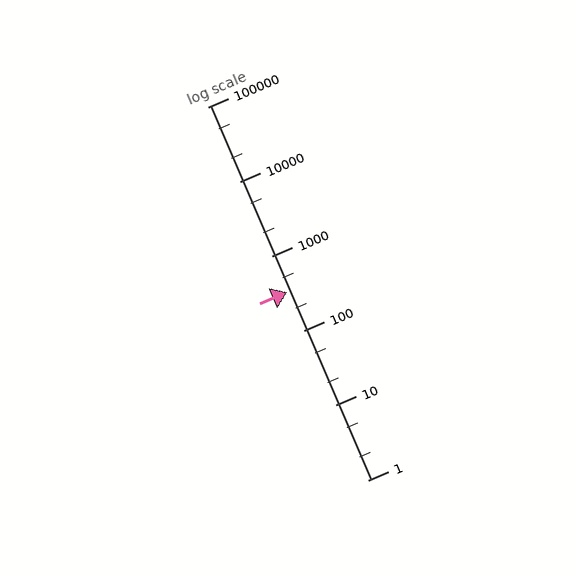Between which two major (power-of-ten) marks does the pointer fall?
The pointer is between 100 and 1000.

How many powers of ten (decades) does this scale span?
The scale spans 5 decades, from 1 to 100000.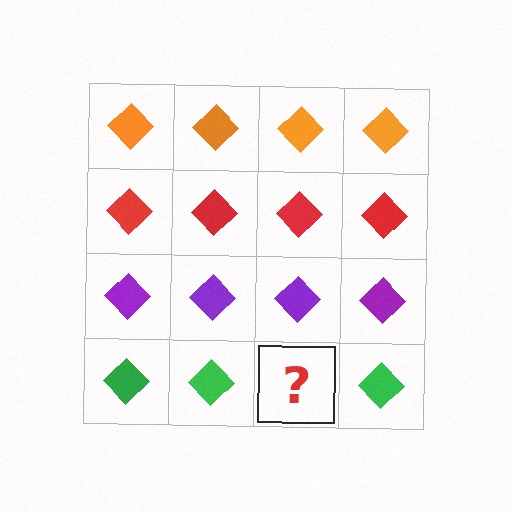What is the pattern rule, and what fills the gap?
The rule is that each row has a consistent color. The gap should be filled with a green diamond.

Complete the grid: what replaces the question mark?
The question mark should be replaced with a green diamond.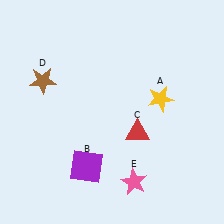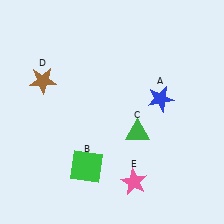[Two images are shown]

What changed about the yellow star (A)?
In Image 1, A is yellow. In Image 2, it changed to blue.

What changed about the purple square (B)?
In Image 1, B is purple. In Image 2, it changed to green.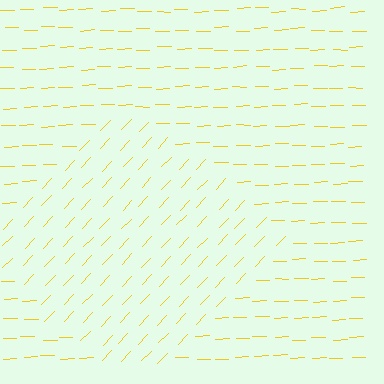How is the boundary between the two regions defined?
The boundary is defined purely by a change in line orientation (approximately 45 degrees difference). All lines are the same color and thickness.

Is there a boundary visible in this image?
Yes, there is a texture boundary formed by a change in line orientation.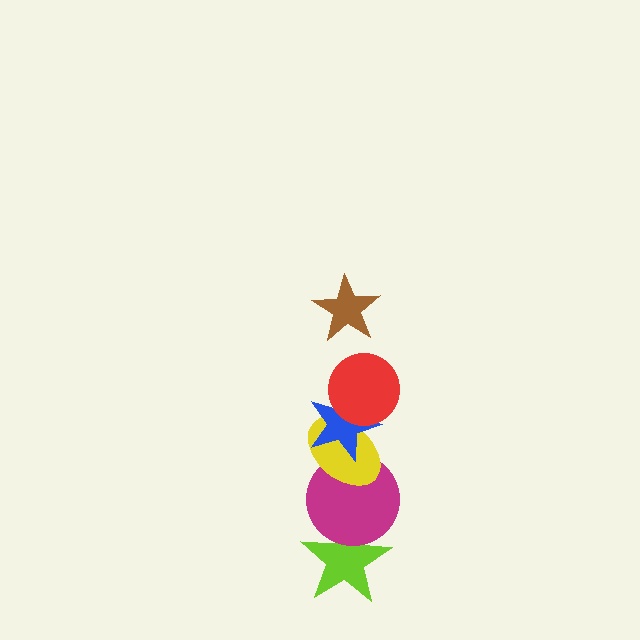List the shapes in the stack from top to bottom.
From top to bottom: the brown star, the red circle, the blue star, the yellow ellipse, the magenta circle, the lime star.